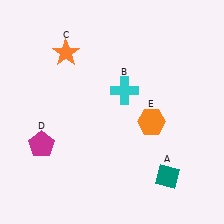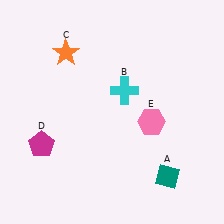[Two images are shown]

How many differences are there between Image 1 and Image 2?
There is 1 difference between the two images.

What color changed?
The hexagon (E) changed from orange in Image 1 to pink in Image 2.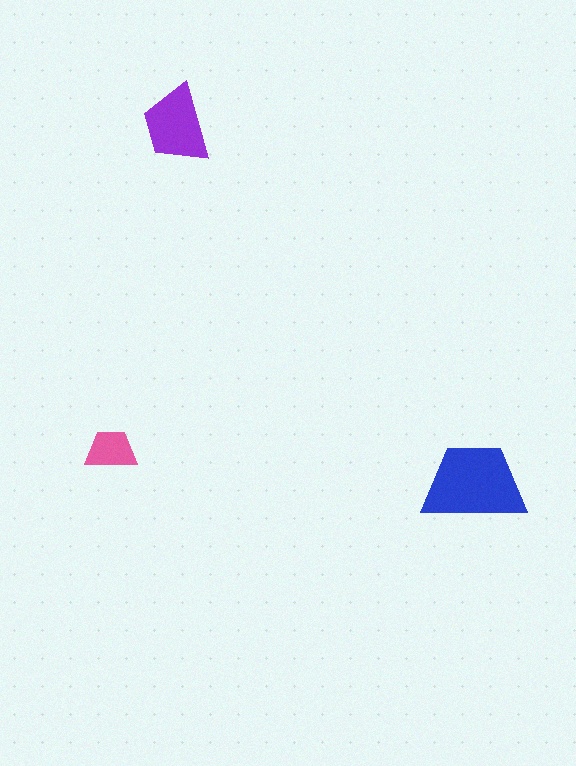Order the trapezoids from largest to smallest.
the blue one, the purple one, the pink one.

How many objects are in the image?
There are 3 objects in the image.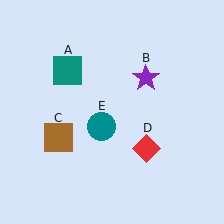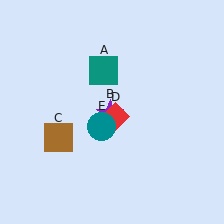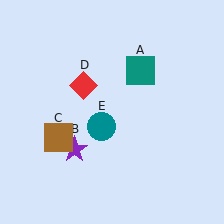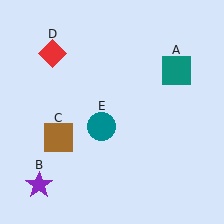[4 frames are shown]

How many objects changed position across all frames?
3 objects changed position: teal square (object A), purple star (object B), red diamond (object D).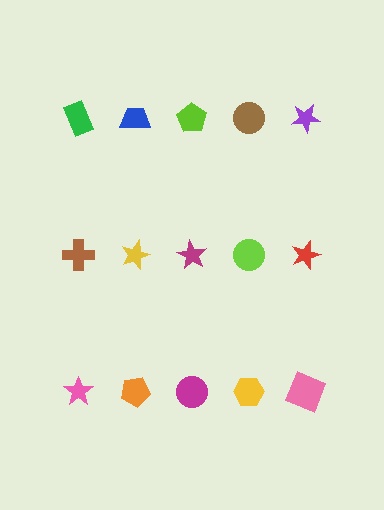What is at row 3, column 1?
A pink star.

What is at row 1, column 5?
A purple star.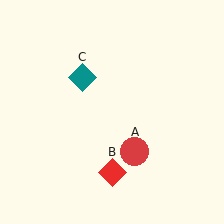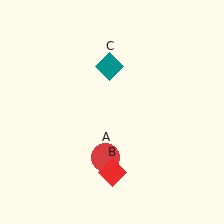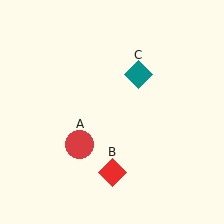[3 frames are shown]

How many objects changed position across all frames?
2 objects changed position: red circle (object A), teal diamond (object C).